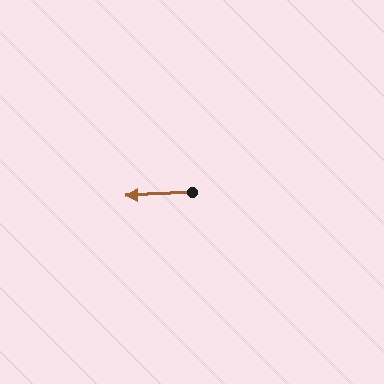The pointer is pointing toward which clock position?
Roughly 9 o'clock.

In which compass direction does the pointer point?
West.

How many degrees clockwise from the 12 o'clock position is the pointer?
Approximately 267 degrees.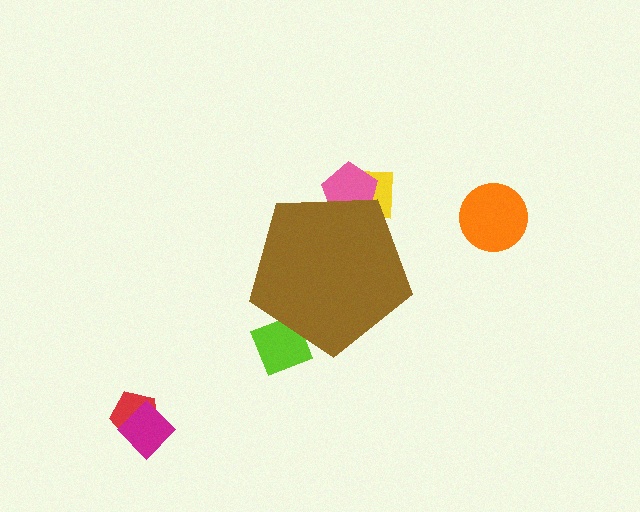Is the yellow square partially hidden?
Yes, the yellow square is partially hidden behind the brown pentagon.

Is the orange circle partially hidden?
No, the orange circle is fully visible.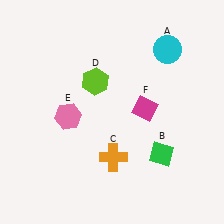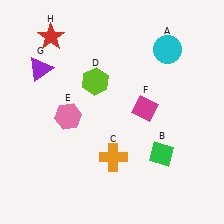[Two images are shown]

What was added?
A purple triangle (G), a red star (H) were added in Image 2.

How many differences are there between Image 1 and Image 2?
There are 2 differences between the two images.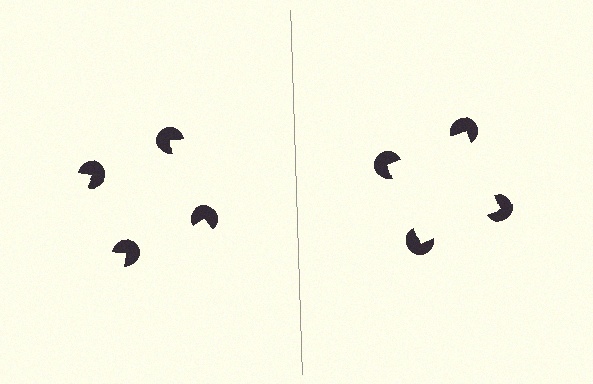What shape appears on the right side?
An illusory square.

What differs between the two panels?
The pac-man discs are positioned identically on both sides; only the wedge orientations differ. On the right they align to a square; on the left they are misaligned.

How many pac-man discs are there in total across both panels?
8 — 4 on each side.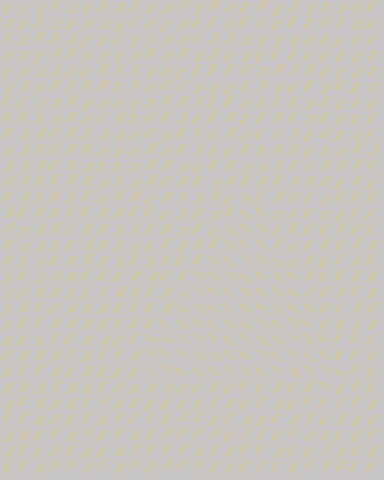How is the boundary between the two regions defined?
The boundary is defined purely by a change in line orientation (approximately 79 degrees difference). All lines are the same color and thickness.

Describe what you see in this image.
The image is filled with small yellow line segments. A triangle region in the image has lines oriented differently from the surrounding lines, creating a visible texture boundary.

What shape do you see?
I see a triangle.